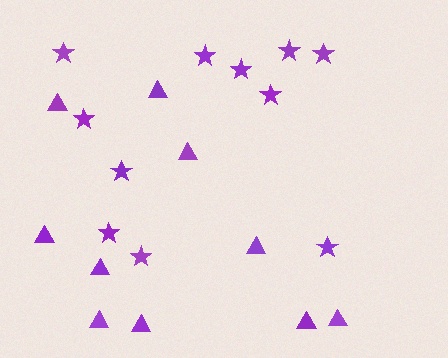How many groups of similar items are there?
There are 2 groups: one group of stars (11) and one group of triangles (10).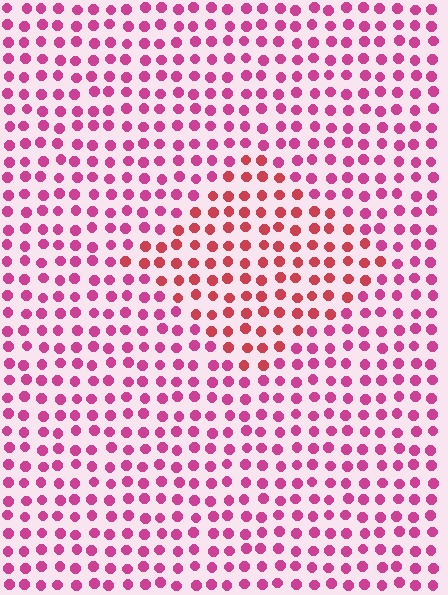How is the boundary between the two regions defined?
The boundary is defined purely by a slight shift in hue (about 29 degrees). Spacing, size, and orientation are identical on both sides.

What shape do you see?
I see a diamond.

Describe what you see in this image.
The image is filled with small magenta elements in a uniform arrangement. A diamond-shaped region is visible where the elements are tinted to a slightly different hue, forming a subtle color boundary.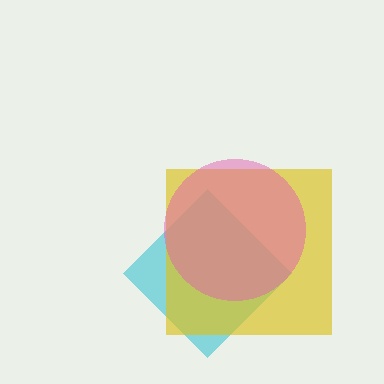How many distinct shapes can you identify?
There are 3 distinct shapes: a cyan diamond, a yellow square, a pink circle.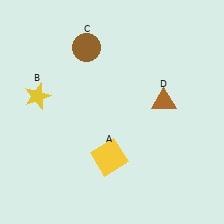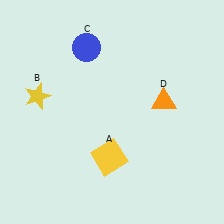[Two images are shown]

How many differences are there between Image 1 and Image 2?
There are 2 differences between the two images.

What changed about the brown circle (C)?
In Image 1, C is brown. In Image 2, it changed to blue.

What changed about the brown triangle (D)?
In Image 1, D is brown. In Image 2, it changed to orange.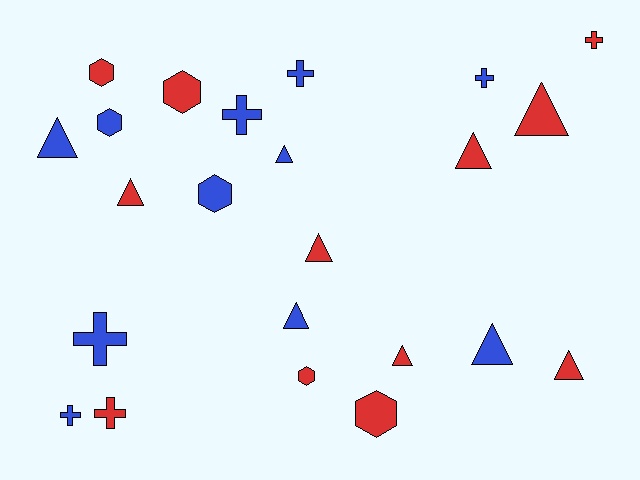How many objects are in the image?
There are 23 objects.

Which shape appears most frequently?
Triangle, with 10 objects.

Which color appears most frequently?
Red, with 12 objects.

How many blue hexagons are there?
There are 2 blue hexagons.